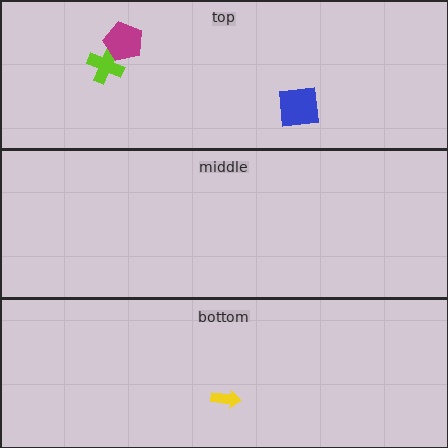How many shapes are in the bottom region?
1.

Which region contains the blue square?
The top region.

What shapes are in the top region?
The blue square, the lime cross, the magenta pentagon.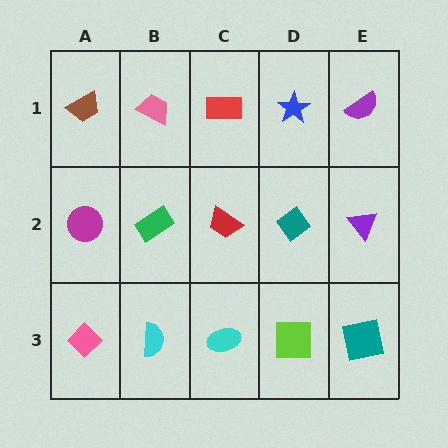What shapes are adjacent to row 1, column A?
A magenta circle (row 2, column A), a pink trapezoid (row 1, column B).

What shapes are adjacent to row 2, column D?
A blue star (row 1, column D), a lime square (row 3, column D), a red trapezoid (row 2, column C), a purple triangle (row 2, column E).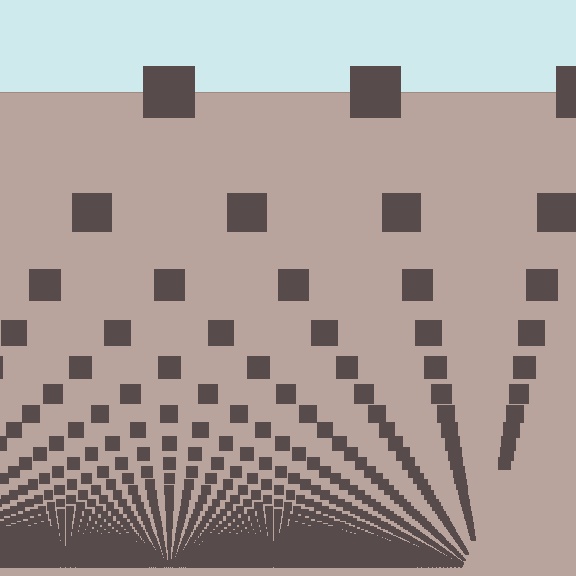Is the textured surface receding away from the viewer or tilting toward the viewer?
The surface appears to tilt toward the viewer. Texture elements get larger and sparser toward the top.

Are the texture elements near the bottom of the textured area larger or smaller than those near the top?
Smaller. The gradient is inverted — elements near the bottom are smaller and denser.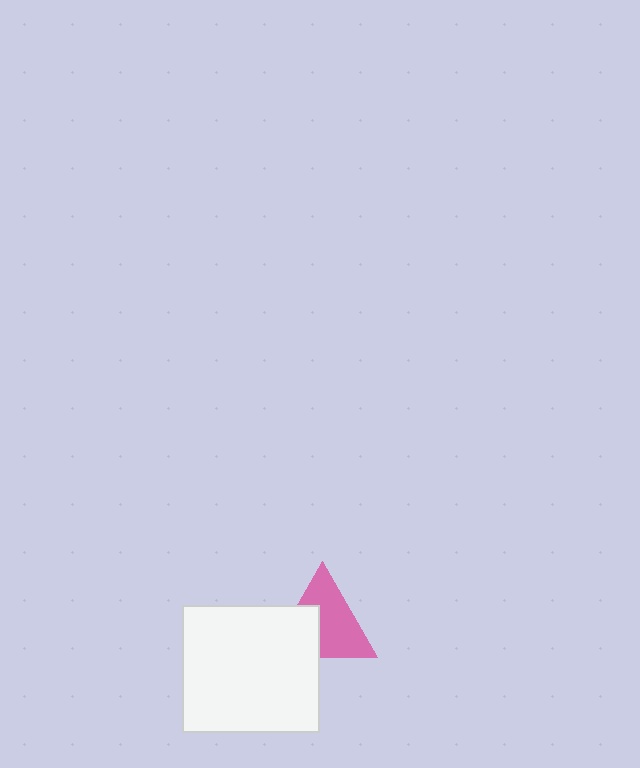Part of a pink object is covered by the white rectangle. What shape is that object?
It is a triangle.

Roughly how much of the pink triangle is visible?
About half of it is visible (roughly 64%).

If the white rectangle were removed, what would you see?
You would see the complete pink triangle.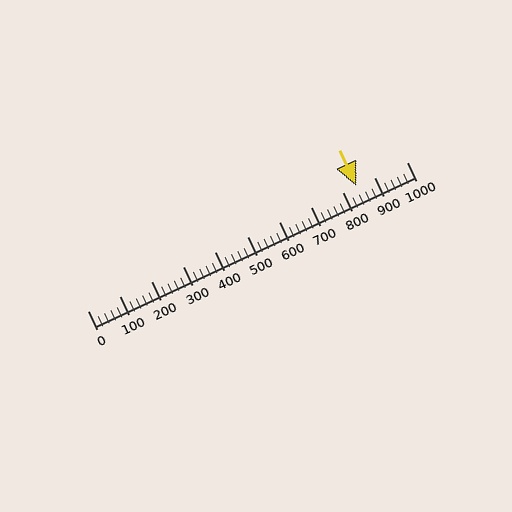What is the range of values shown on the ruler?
The ruler shows values from 0 to 1000.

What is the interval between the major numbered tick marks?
The major tick marks are spaced 100 units apart.